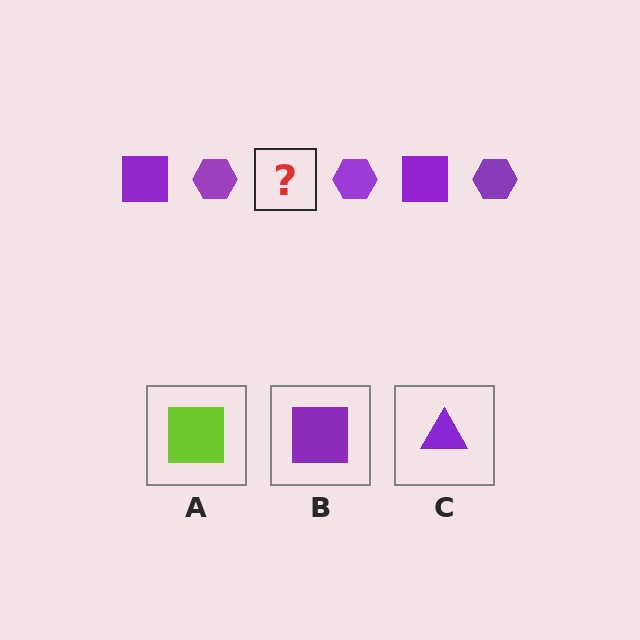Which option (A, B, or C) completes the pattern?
B.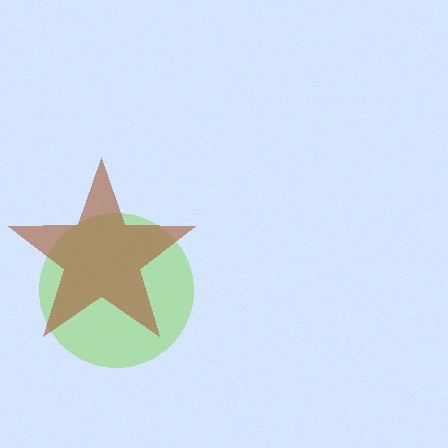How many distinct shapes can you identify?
There are 2 distinct shapes: a lime circle, a brown star.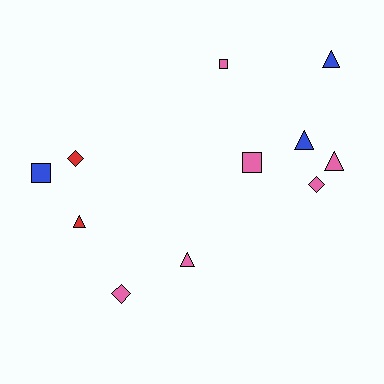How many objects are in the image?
There are 11 objects.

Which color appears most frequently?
Pink, with 6 objects.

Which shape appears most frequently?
Triangle, with 5 objects.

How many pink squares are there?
There are 2 pink squares.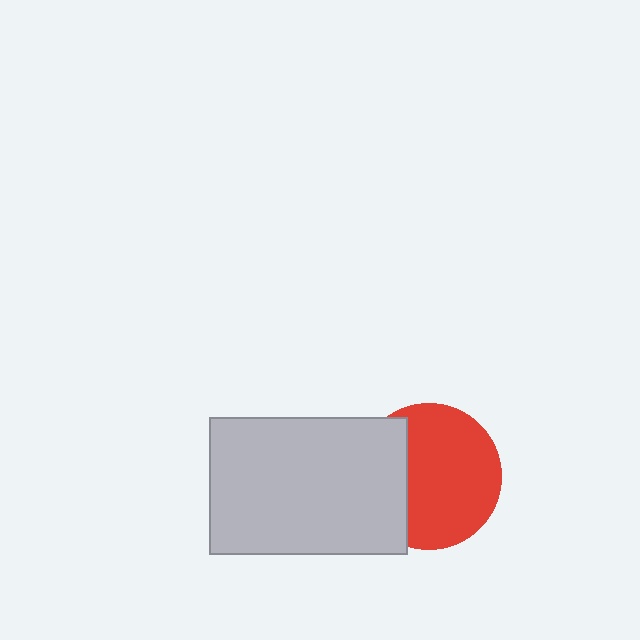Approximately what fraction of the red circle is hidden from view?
Roughly 31% of the red circle is hidden behind the light gray rectangle.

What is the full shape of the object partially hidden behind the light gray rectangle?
The partially hidden object is a red circle.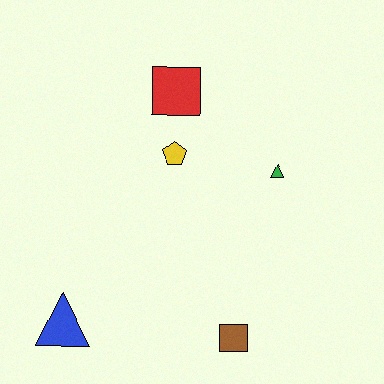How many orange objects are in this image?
There are no orange objects.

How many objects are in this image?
There are 5 objects.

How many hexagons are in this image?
There are no hexagons.